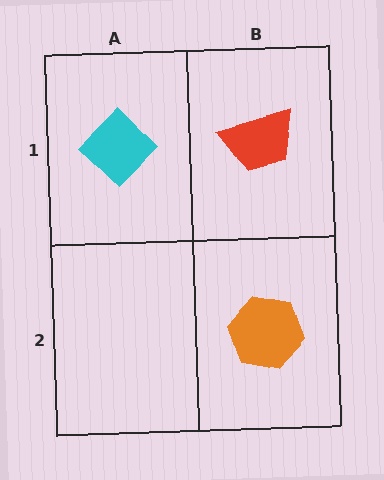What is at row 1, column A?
A cyan diamond.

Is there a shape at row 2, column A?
No, that cell is empty.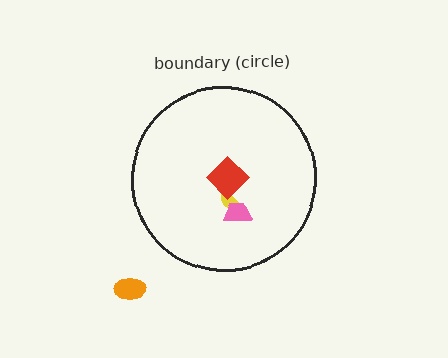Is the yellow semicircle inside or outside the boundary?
Inside.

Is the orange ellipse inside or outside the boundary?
Outside.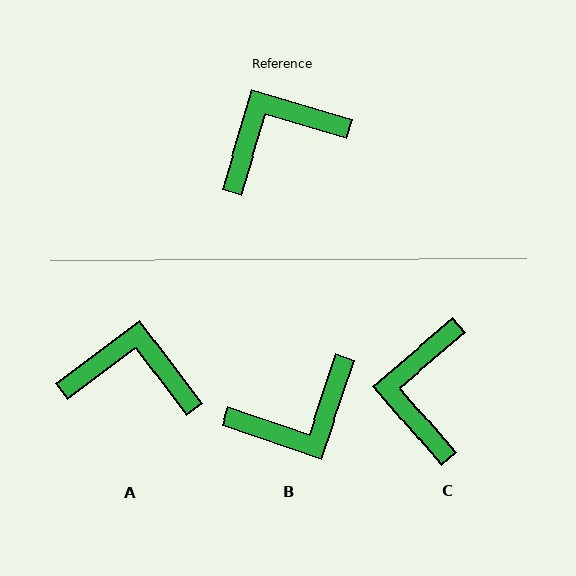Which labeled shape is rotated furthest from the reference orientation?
B, about 178 degrees away.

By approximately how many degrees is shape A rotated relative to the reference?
Approximately 36 degrees clockwise.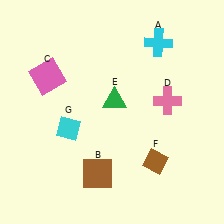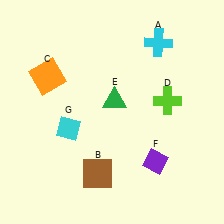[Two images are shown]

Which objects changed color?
C changed from pink to orange. D changed from pink to lime. F changed from brown to purple.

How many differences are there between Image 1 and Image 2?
There are 3 differences between the two images.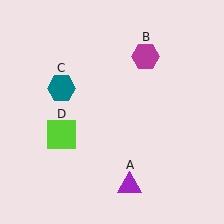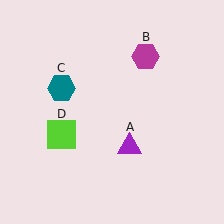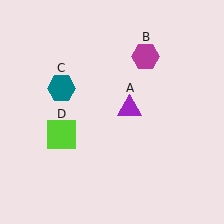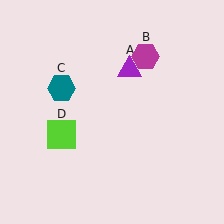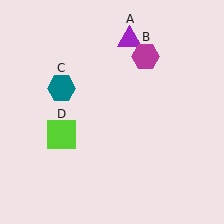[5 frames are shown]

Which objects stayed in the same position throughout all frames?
Magenta hexagon (object B) and teal hexagon (object C) and lime square (object D) remained stationary.